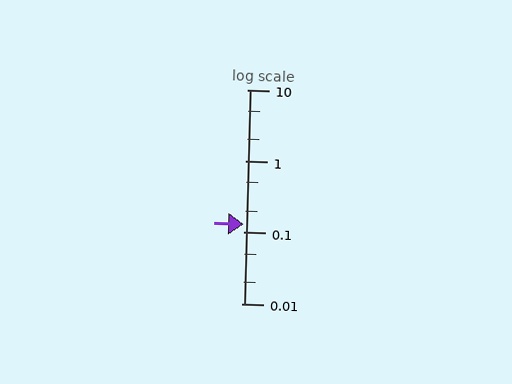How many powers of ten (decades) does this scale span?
The scale spans 3 decades, from 0.01 to 10.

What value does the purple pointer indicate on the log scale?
The pointer indicates approximately 0.13.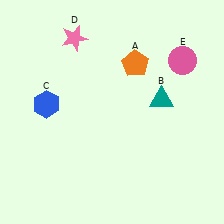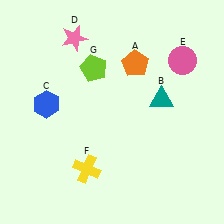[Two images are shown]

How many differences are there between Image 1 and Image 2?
There are 2 differences between the two images.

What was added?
A yellow cross (F), a lime pentagon (G) were added in Image 2.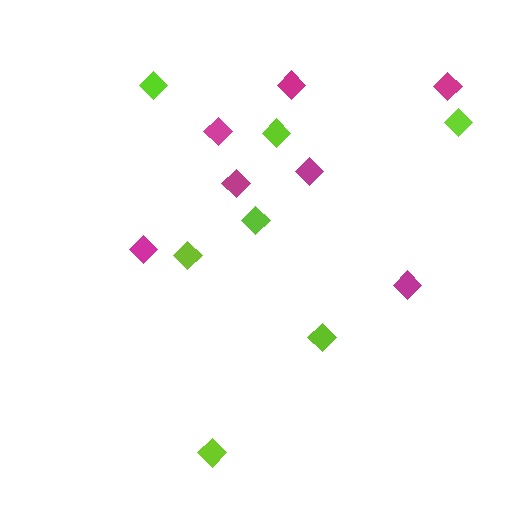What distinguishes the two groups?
There are 2 groups: one group of lime diamonds (7) and one group of magenta diamonds (7).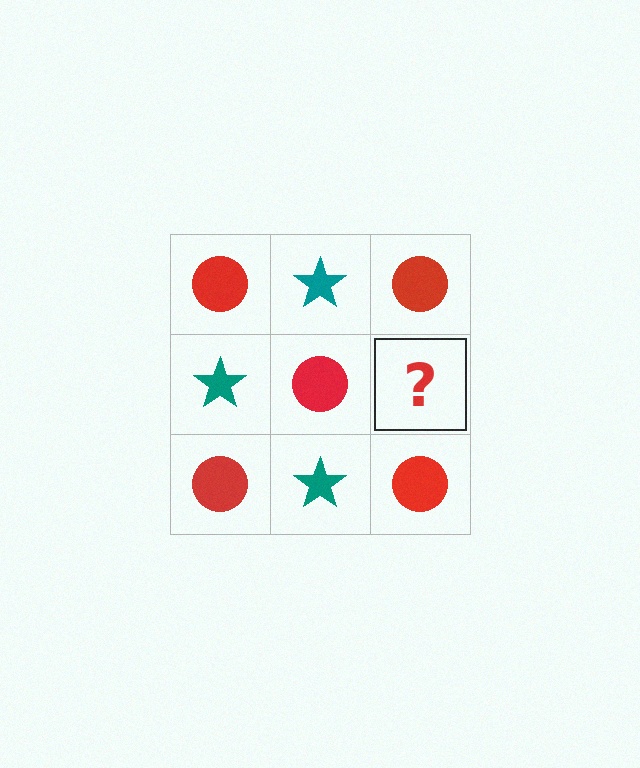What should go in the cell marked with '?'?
The missing cell should contain a teal star.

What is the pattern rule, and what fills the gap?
The rule is that it alternates red circle and teal star in a checkerboard pattern. The gap should be filled with a teal star.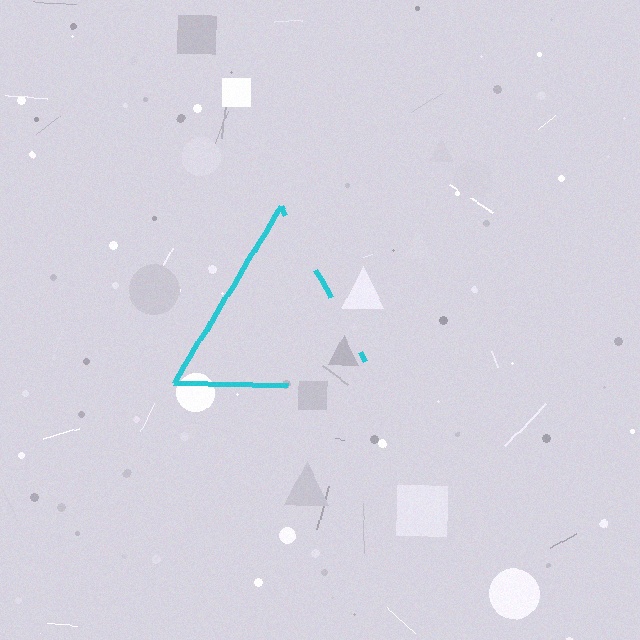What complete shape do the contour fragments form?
The contour fragments form a triangle.